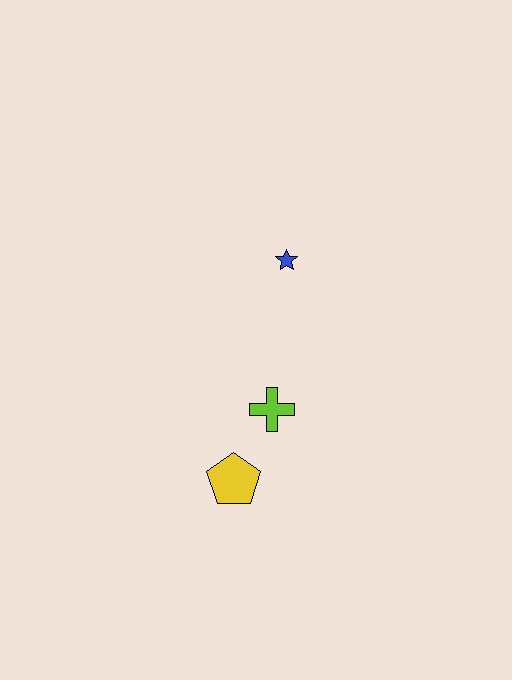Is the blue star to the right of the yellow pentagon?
Yes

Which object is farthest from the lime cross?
The blue star is farthest from the lime cross.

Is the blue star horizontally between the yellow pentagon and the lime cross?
No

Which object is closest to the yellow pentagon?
The lime cross is closest to the yellow pentagon.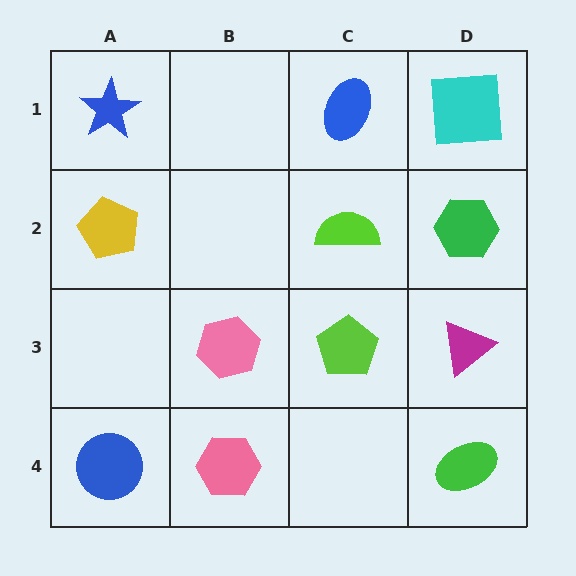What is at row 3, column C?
A lime pentagon.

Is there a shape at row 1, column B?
No, that cell is empty.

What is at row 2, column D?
A green hexagon.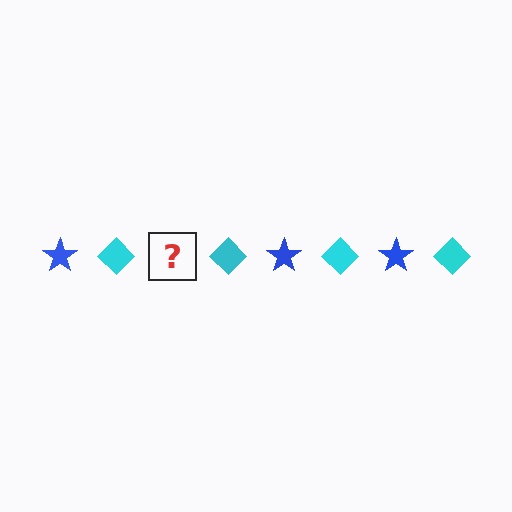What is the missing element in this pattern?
The missing element is a blue star.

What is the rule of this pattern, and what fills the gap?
The rule is that the pattern alternates between blue star and cyan diamond. The gap should be filled with a blue star.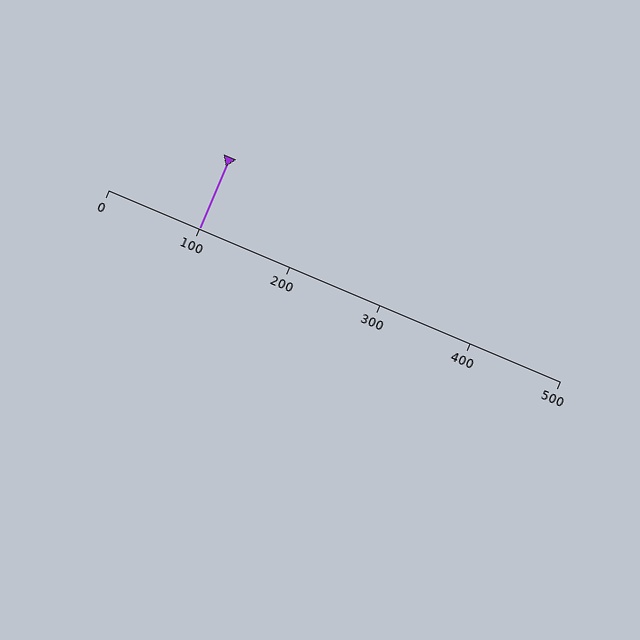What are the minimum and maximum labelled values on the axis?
The axis runs from 0 to 500.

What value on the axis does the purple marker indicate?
The marker indicates approximately 100.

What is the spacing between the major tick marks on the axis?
The major ticks are spaced 100 apart.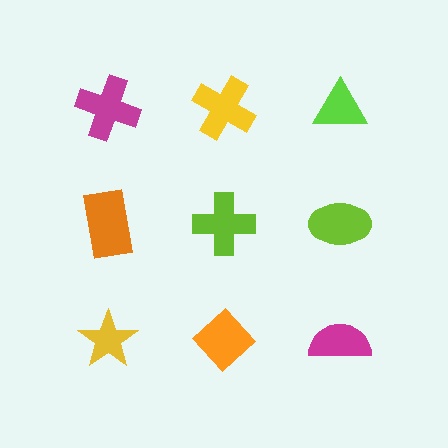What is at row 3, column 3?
A magenta semicircle.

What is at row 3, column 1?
A yellow star.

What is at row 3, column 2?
An orange diamond.